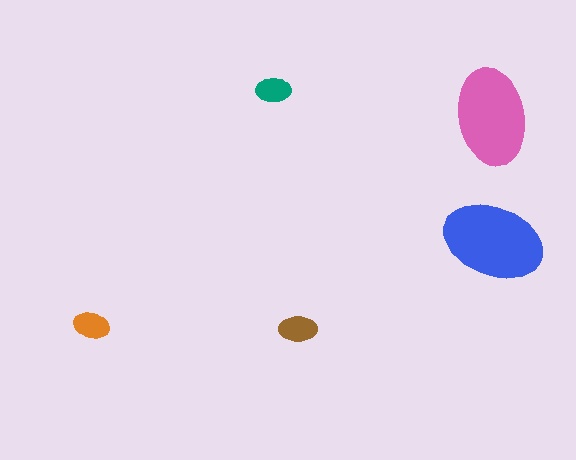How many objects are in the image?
There are 5 objects in the image.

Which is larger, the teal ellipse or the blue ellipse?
The blue one.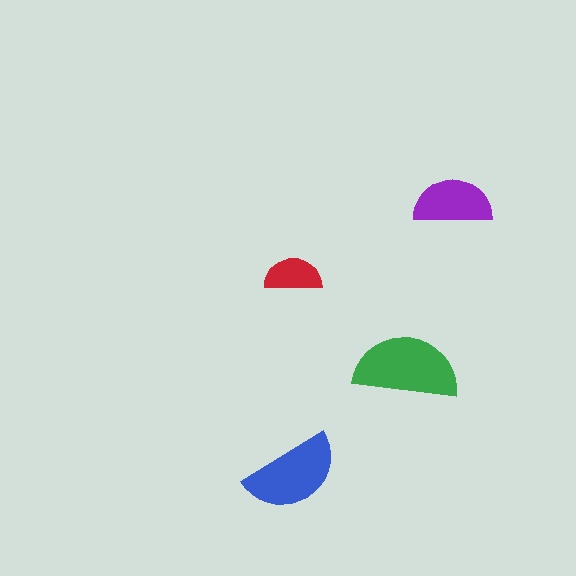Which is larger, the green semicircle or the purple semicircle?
The green one.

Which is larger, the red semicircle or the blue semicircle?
The blue one.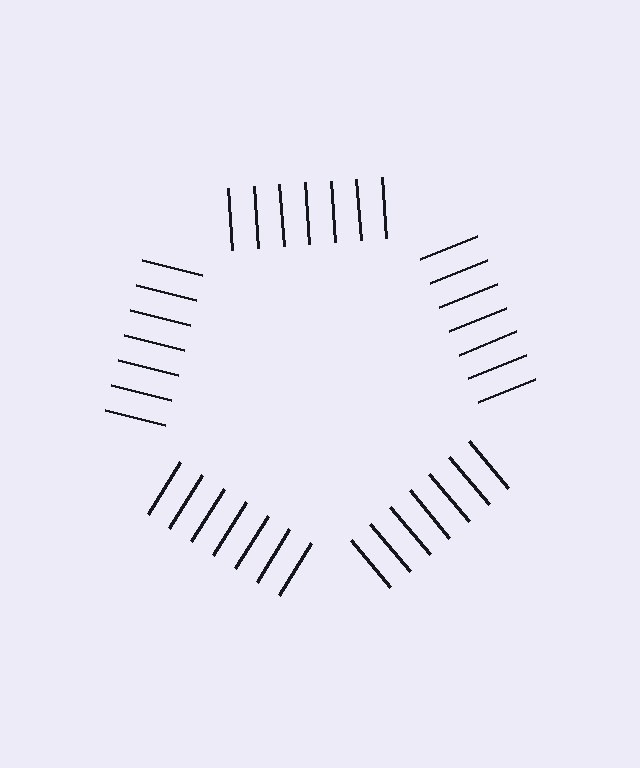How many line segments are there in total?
35 — 7 along each of the 5 edges.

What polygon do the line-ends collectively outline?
An illusory pentagon — the line segments terminate on its edges but no continuous stroke is drawn.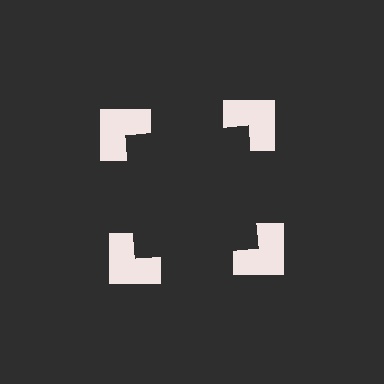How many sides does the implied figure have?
4 sides.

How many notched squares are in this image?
There are 4 — one at each vertex of the illusory square.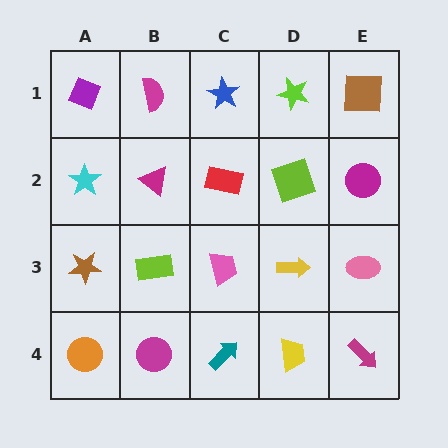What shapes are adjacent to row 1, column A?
A cyan star (row 2, column A), a magenta semicircle (row 1, column B).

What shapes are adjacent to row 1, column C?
A red rectangle (row 2, column C), a magenta semicircle (row 1, column B), a lime star (row 1, column D).